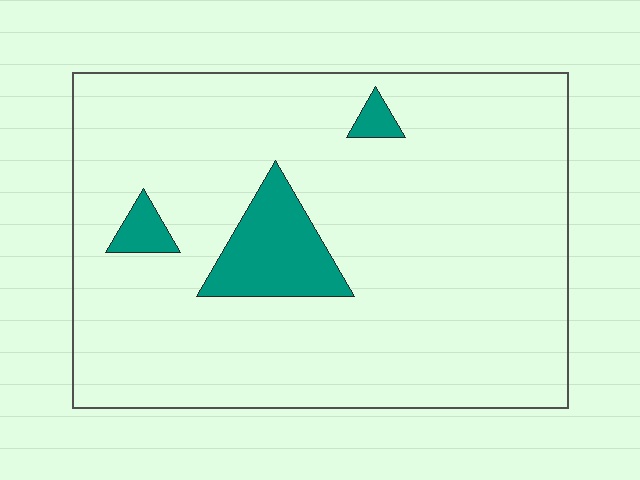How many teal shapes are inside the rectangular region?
3.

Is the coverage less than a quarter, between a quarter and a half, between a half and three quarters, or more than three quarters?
Less than a quarter.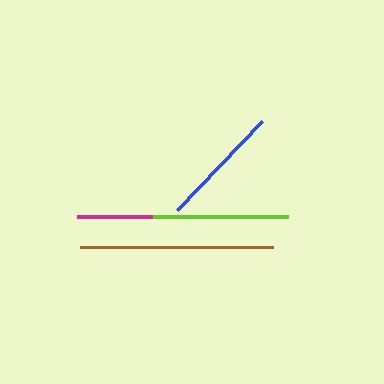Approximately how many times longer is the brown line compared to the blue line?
The brown line is approximately 1.6 times the length of the blue line.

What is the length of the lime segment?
The lime segment is approximately 189 pixels long.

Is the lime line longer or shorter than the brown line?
The brown line is longer than the lime line.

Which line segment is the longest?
The brown line is the longest at approximately 193 pixels.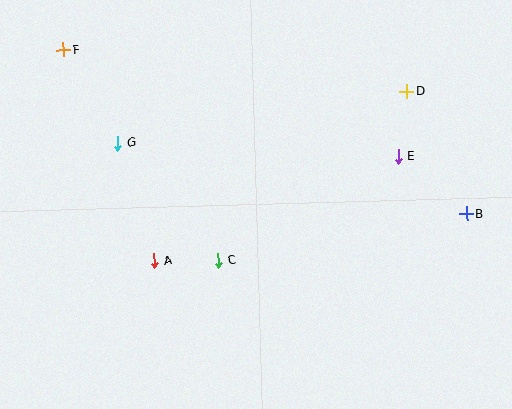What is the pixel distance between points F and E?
The distance between F and E is 351 pixels.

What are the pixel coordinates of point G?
Point G is at (118, 143).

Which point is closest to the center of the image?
Point C at (218, 260) is closest to the center.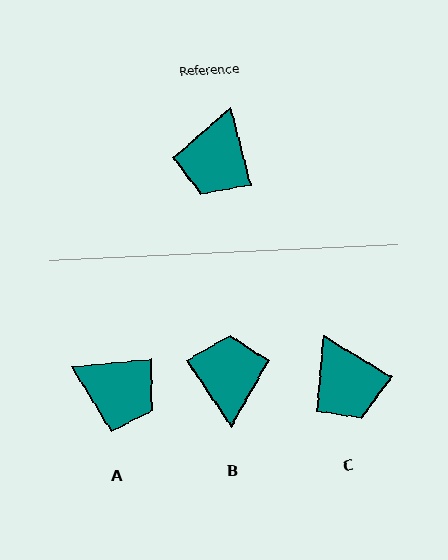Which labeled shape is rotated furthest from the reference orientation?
B, about 160 degrees away.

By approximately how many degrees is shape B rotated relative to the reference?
Approximately 160 degrees clockwise.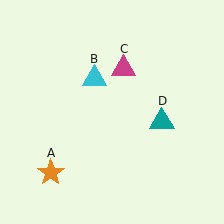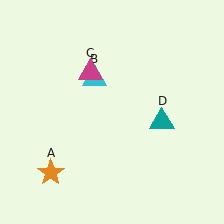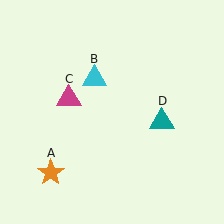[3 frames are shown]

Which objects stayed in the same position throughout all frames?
Orange star (object A) and cyan triangle (object B) and teal triangle (object D) remained stationary.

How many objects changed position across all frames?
1 object changed position: magenta triangle (object C).